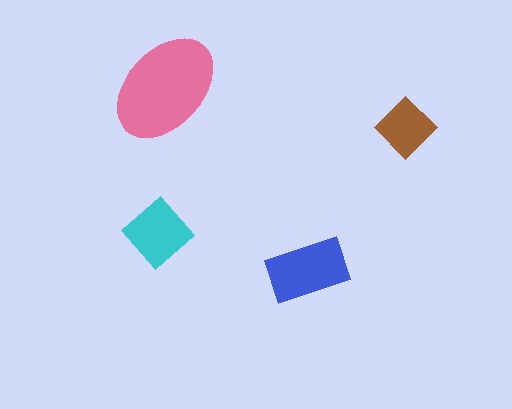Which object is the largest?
The pink ellipse.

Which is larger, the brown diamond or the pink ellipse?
The pink ellipse.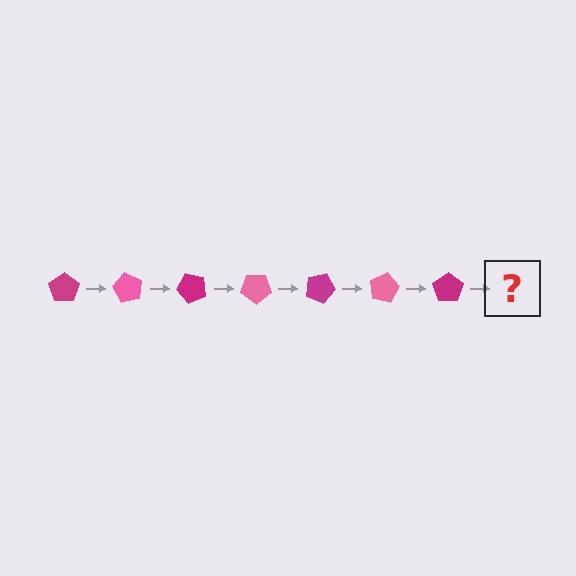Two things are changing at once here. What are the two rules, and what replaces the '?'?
The two rules are that it rotates 60 degrees each step and the color cycles through magenta and pink. The '?' should be a pink pentagon, rotated 420 degrees from the start.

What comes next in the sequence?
The next element should be a pink pentagon, rotated 420 degrees from the start.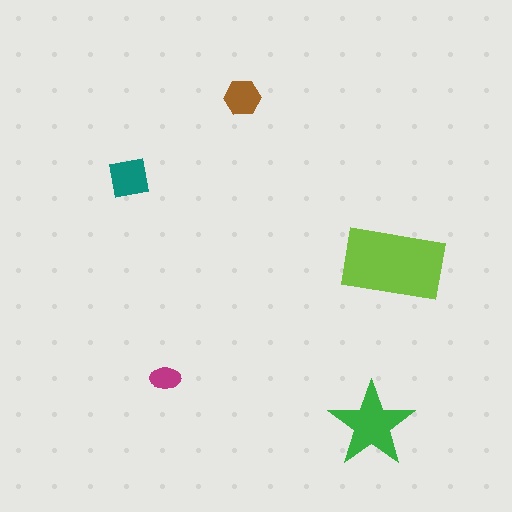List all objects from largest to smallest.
The lime rectangle, the green star, the teal square, the brown hexagon, the magenta ellipse.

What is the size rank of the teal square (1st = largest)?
3rd.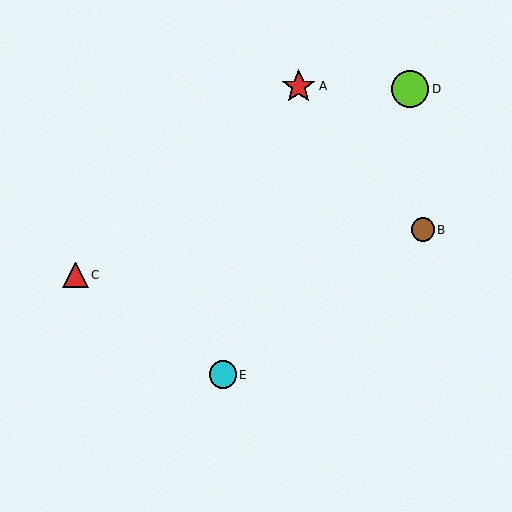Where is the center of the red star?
The center of the red star is at (299, 86).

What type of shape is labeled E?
Shape E is a cyan circle.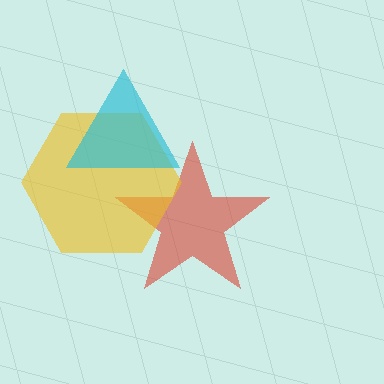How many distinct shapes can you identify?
There are 3 distinct shapes: a red star, a yellow hexagon, a cyan triangle.